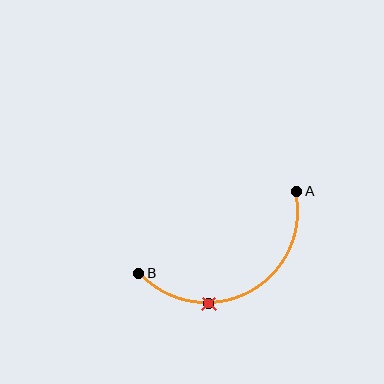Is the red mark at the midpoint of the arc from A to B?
No. The red mark lies on the arc but is closer to endpoint B. The arc midpoint would be at the point on the curve equidistant along the arc from both A and B.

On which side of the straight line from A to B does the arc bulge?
The arc bulges below the straight line connecting A and B.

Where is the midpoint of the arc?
The arc midpoint is the point on the curve farthest from the straight line joining A and B. It sits below that line.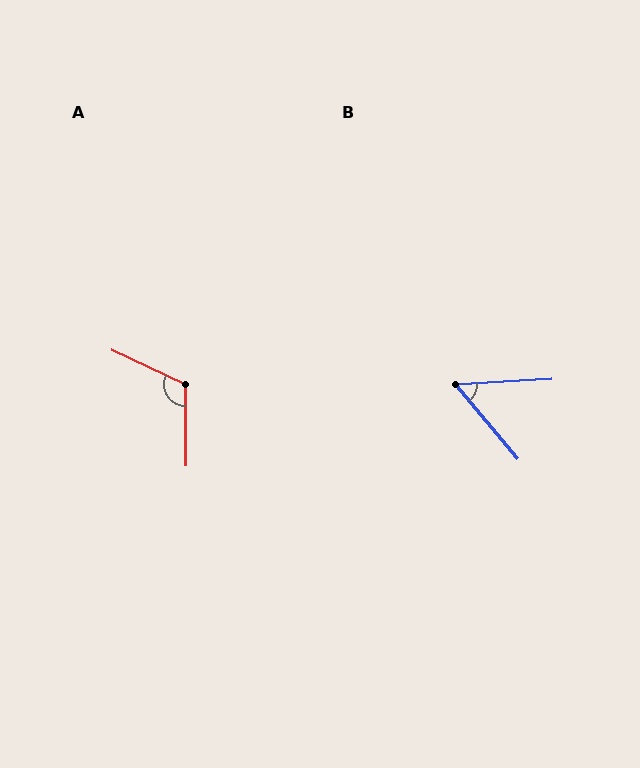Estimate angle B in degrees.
Approximately 53 degrees.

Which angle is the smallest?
B, at approximately 53 degrees.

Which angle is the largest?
A, at approximately 116 degrees.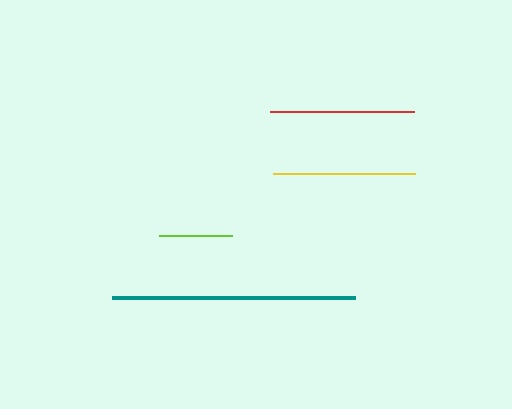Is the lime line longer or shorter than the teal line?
The teal line is longer than the lime line.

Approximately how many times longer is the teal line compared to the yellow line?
The teal line is approximately 1.7 times the length of the yellow line.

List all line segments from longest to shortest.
From longest to shortest: teal, red, yellow, lime.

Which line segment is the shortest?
The lime line is the shortest at approximately 73 pixels.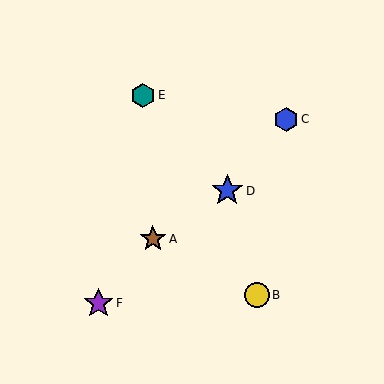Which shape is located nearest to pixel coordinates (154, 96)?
The teal hexagon (labeled E) at (143, 95) is nearest to that location.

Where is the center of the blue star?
The center of the blue star is at (227, 191).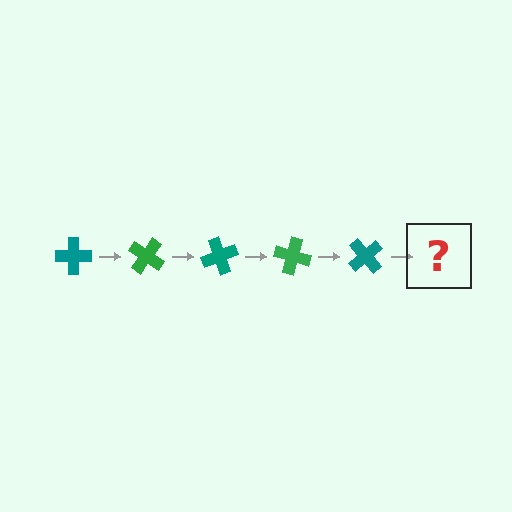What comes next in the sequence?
The next element should be a green cross, rotated 175 degrees from the start.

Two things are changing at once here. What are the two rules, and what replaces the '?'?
The two rules are that it rotates 35 degrees each step and the color cycles through teal and green. The '?' should be a green cross, rotated 175 degrees from the start.